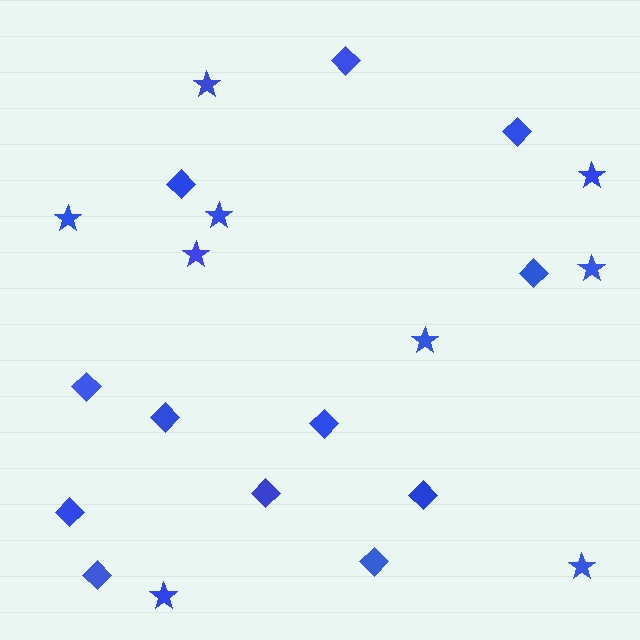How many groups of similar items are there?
There are 2 groups: one group of stars (9) and one group of diamonds (12).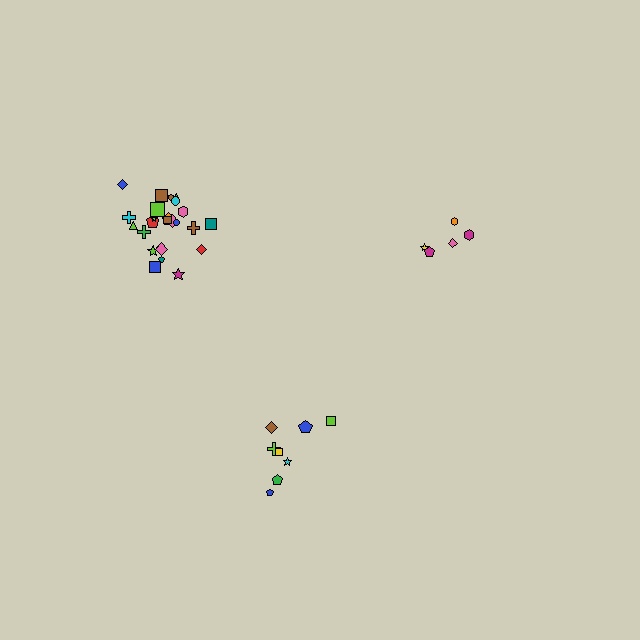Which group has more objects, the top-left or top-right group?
The top-left group.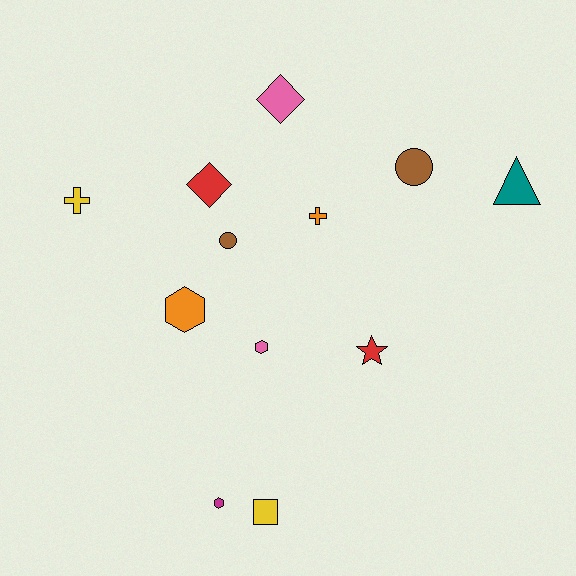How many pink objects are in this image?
There are 2 pink objects.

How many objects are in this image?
There are 12 objects.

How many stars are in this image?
There is 1 star.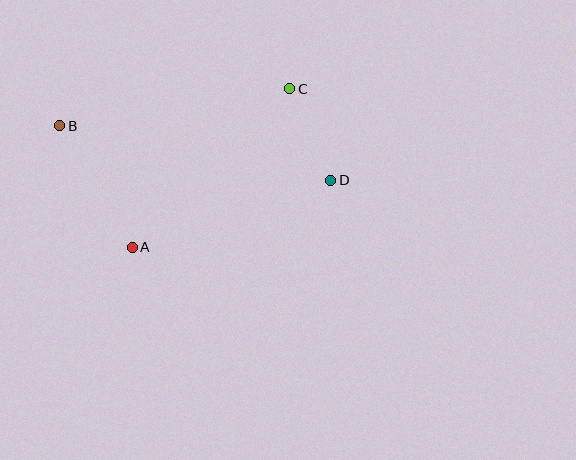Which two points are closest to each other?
Points C and D are closest to each other.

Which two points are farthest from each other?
Points B and D are farthest from each other.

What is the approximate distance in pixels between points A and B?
The distance between A and B is approximately 141 pixels.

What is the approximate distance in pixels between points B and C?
The distance between B and C is approximately 233 pixels.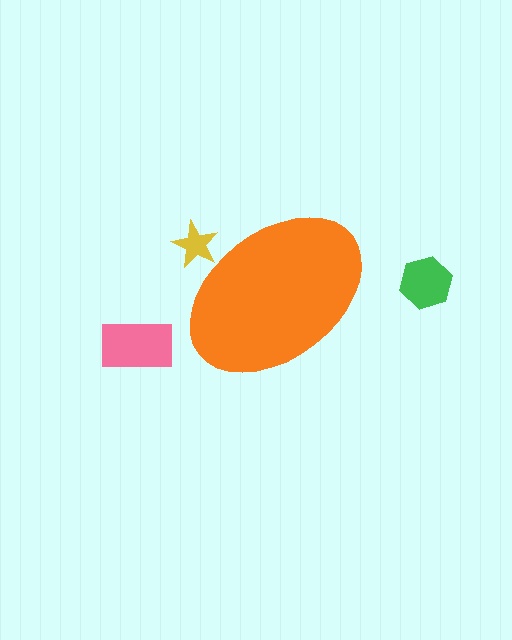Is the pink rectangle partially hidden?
No, the pink rectangle is fully visible.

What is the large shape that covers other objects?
An orange ellipse.